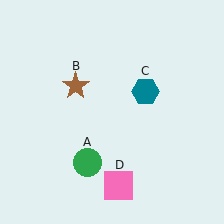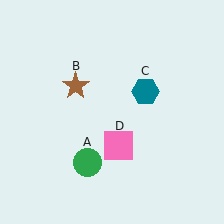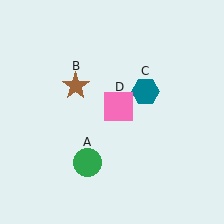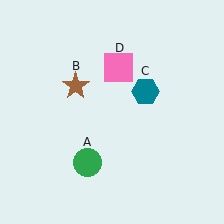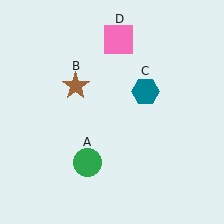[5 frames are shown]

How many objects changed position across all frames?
1 object changed position: pink square (object D).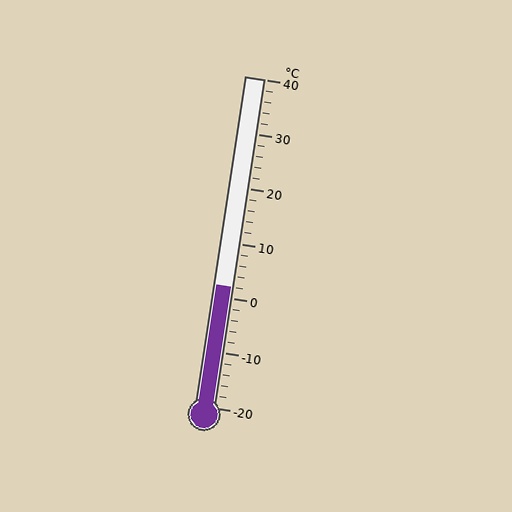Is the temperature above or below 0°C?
The temperature is above 0°C.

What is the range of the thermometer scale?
The thermometer scale ranges from -20°C to 40°C.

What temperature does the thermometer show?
The thermometer shows approximately 2°C.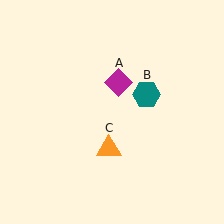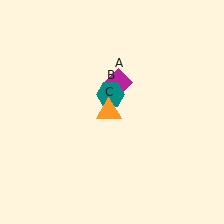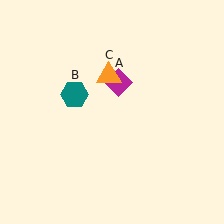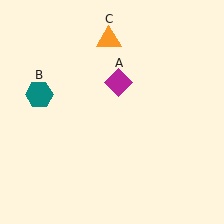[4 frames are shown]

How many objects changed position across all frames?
2 objects changed position: teal hexagon (object B), orange triangle (object C).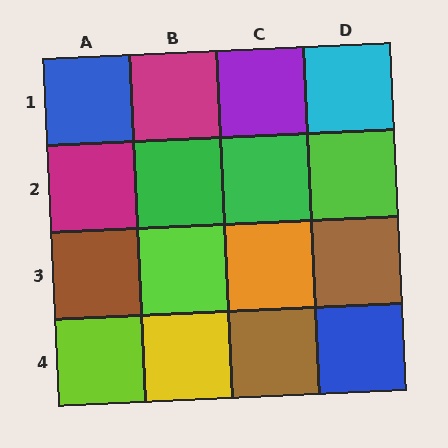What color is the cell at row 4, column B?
Yellow.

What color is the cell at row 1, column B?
Magenta.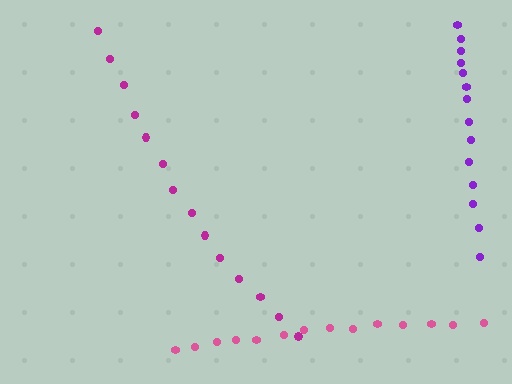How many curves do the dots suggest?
There are 3 distinct paths.